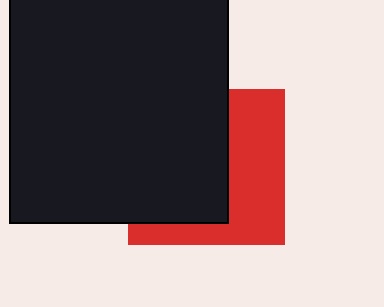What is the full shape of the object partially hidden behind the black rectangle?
The partially hidden object is a red square.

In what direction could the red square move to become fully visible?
The red square could move right. That would shift it out from behind the black rectangle entirely.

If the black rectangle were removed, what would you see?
You would see the complete red square.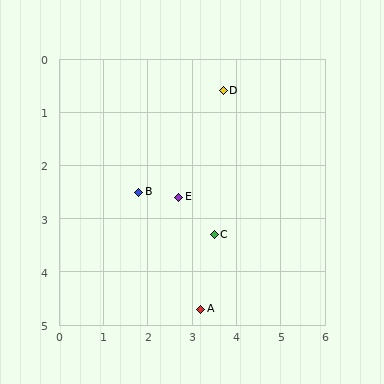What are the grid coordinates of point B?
Point B is at approximately (1.8, 2.5).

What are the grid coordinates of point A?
Point A is at approximately (3.2, 4.7).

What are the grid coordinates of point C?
Point C is at approximately (3.5, 3.3).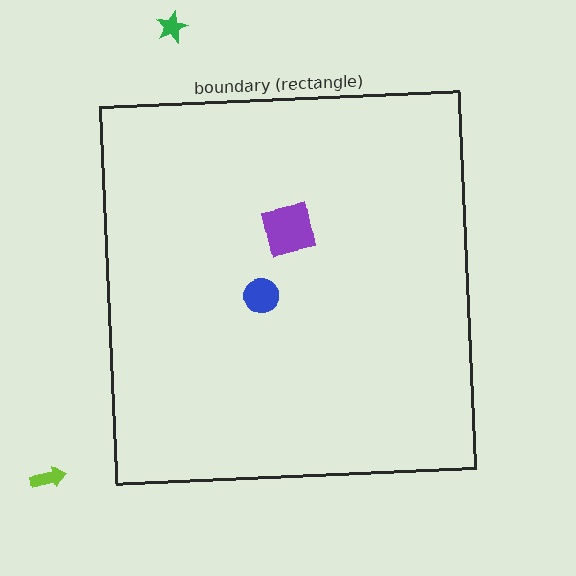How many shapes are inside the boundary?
2 inside, 2 outside.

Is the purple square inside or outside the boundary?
Inside.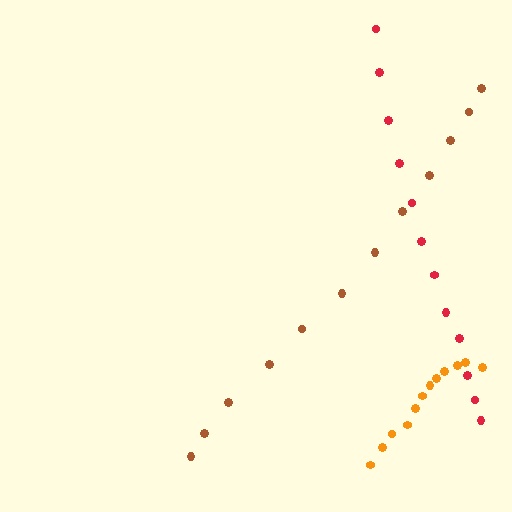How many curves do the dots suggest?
There are 3 distinct paths.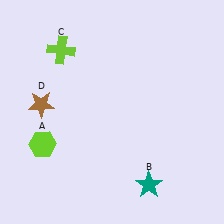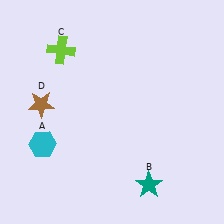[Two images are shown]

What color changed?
The hexagon (A) changed from lime in Image 1 to cyan in Image 2.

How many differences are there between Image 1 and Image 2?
There is 1 difference between the two images.